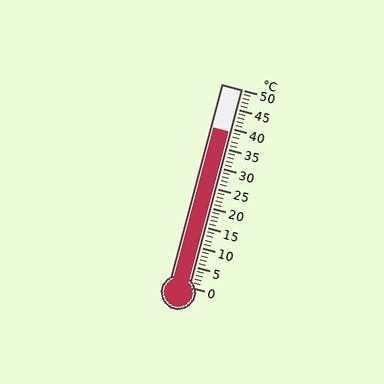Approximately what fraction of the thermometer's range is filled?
The thermometer is filled to approximately 80% of its range.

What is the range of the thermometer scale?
The thermometer scale ranges from 0°C to 50°C.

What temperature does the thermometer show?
The thermometer shows approximately 39°C.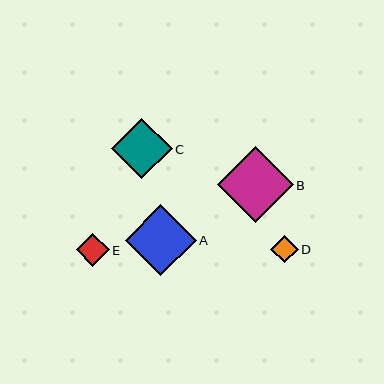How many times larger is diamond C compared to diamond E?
Diamond C is approximately 1.8 times the size of diamond E.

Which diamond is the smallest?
Diamond D is the smallest with a size of approximately 27 pixels.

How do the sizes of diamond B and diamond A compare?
Diamond B and diamond A are approximately the same size.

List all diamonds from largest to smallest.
From largest to smallest: B, A, C, E, D.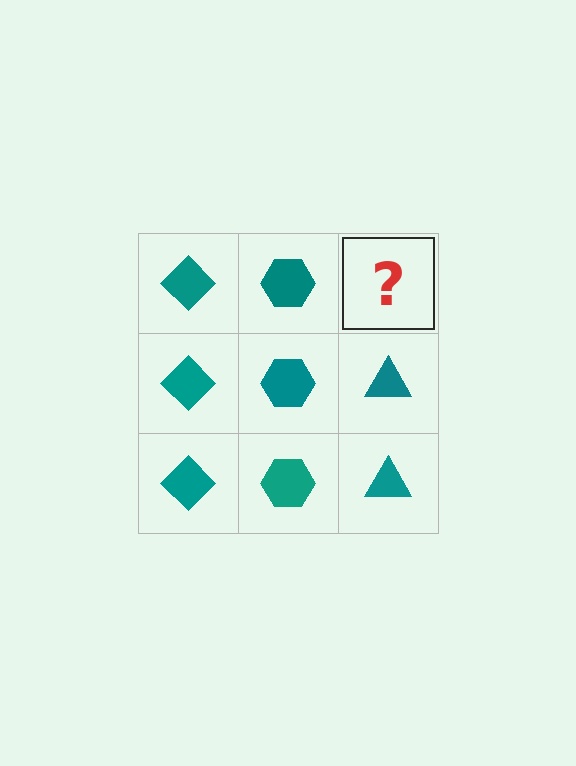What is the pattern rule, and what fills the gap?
The rule is that each column has a consistent shape. The gap should be filled with a teal triangle.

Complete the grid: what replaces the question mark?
The question mark should be replaced with a teal triangle.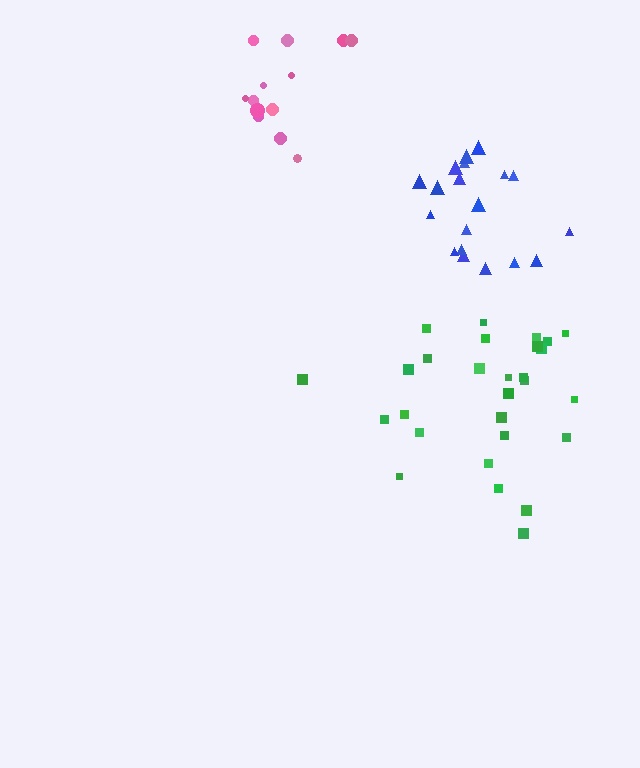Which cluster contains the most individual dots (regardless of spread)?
Green (28).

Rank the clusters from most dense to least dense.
green, blue, pink.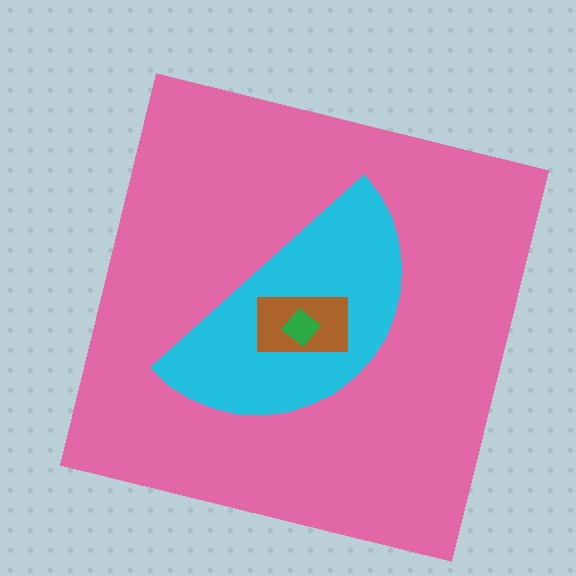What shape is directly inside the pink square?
The cyan semicircle.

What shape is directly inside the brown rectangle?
The green diamond.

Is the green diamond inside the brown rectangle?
Yes.